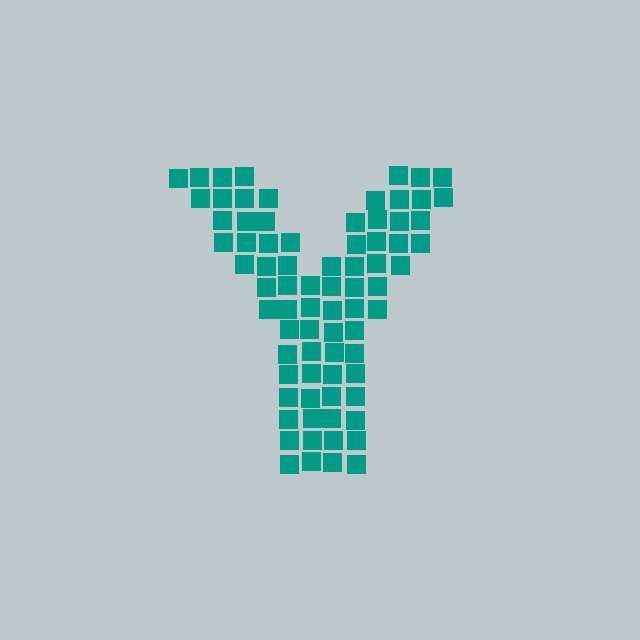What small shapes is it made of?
It is made of small squares.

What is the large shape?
The large shape is the letter Y.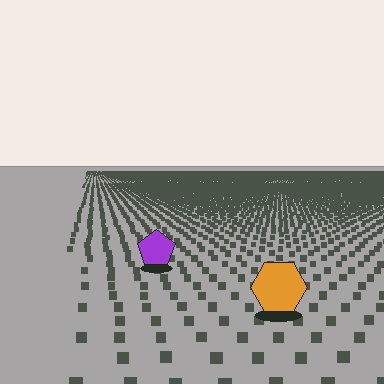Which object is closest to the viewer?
The orange hexagon is closest. The texture marks near it are larger and more spread out.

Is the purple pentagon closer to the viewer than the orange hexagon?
No. The orange hexagon is closer — you can tell from the texture gradient: the ground texture is coarser near it.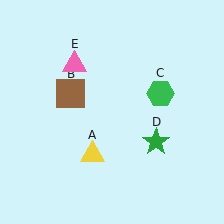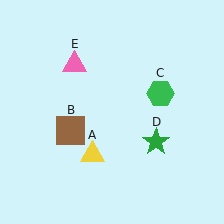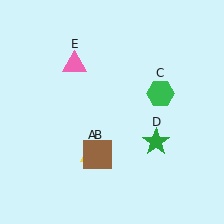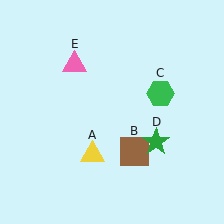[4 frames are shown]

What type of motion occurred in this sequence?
The brown square (object B) rotated counterclockwise around the center of the scene.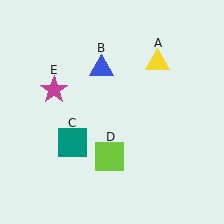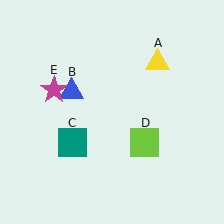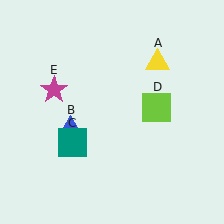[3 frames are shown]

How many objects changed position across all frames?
2 objects changed position: blue triangle (object B), lime square (object D).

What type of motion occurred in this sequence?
The blue triangle (object B), lime square (object D) rotated counterclockwise around the center of the scene.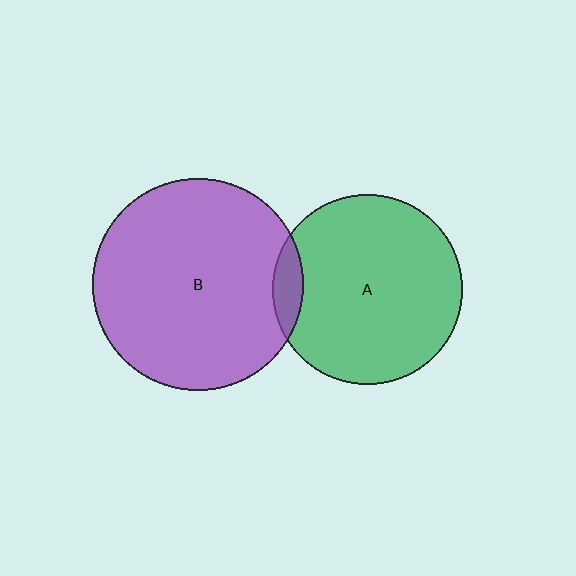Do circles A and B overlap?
Yes.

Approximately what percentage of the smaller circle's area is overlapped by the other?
Approximately 10%.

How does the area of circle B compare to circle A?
Approximately 1.2 times.